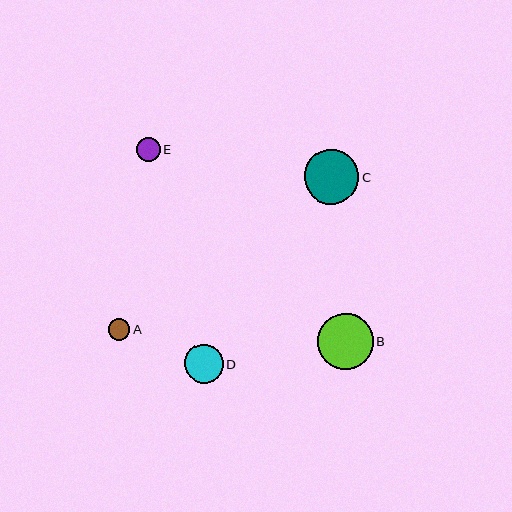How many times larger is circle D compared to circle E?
Circle D is approximately 1.6 times the size of circle E.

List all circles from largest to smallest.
From largest to smallest: B, C, D, E, A.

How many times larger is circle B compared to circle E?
Circle B is approximately 2.3 times the size of circle E.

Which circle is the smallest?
Circle A is the smallest with a size of approximately 21 pixels.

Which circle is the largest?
Circle B is the largest with a size of approximately 56 pixels.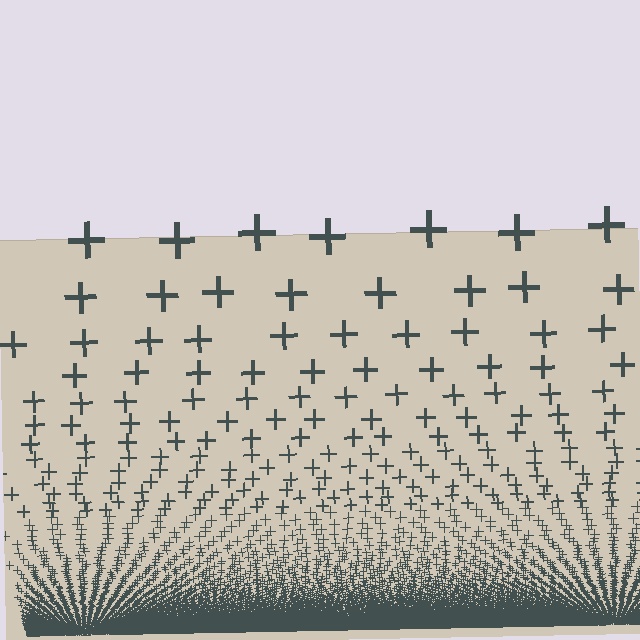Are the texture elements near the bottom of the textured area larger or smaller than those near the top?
Smaller. The gradient is inverted — elements near the bottom are smaller and denser.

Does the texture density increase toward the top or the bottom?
Density increases toward the bottom.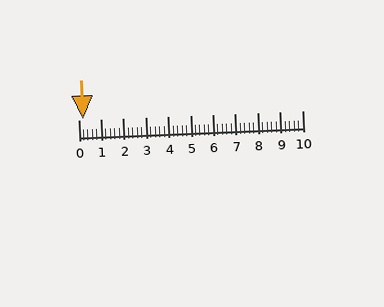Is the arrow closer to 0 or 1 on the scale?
The arrow is closer to 0.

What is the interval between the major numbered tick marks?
The major tick marks are spaced 1 units apart.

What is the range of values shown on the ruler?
The ruler shows values from 0 to 10.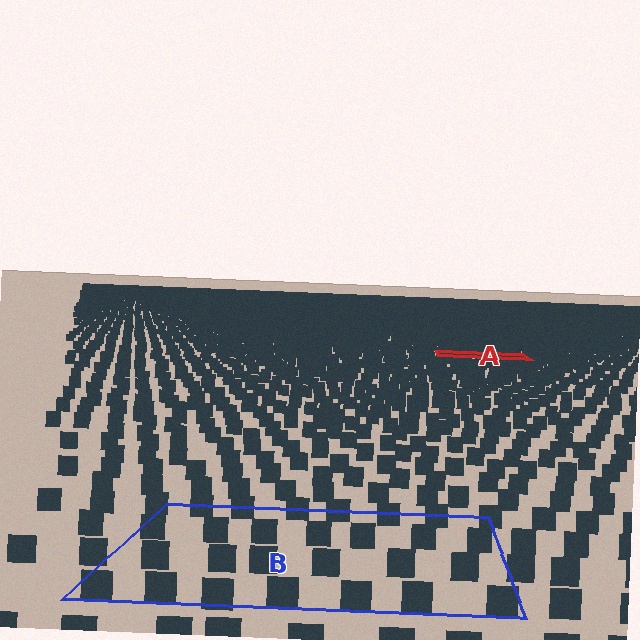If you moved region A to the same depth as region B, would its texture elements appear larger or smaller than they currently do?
They would appear larger. At a closer depth, the same texture elements are projected at a bigger on-screen size.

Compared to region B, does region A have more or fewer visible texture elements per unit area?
Region A has more texture elements per unit area — they are packed more densely because it is farther away.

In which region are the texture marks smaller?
The texture marks are smaller in region A, because it is farther away.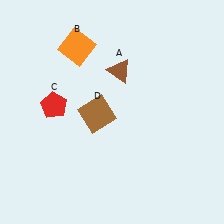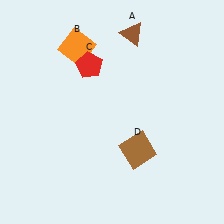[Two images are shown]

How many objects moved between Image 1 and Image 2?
3 objects moved between the two images.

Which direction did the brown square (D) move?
The brown square (D) moved right.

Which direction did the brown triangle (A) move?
The brown triangle (A) moved up.